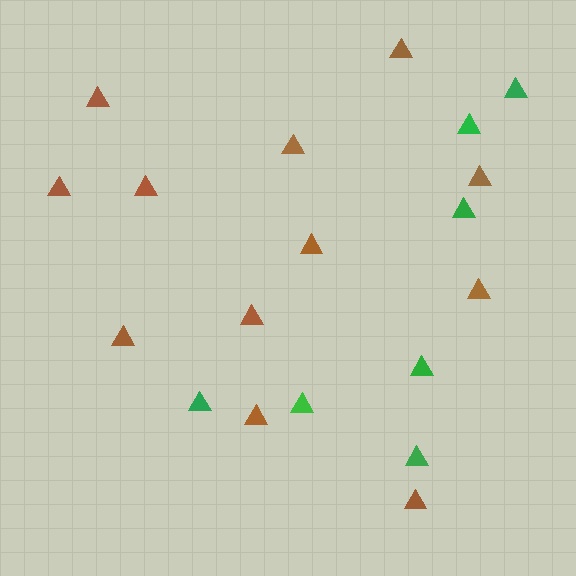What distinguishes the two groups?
There are 2 groups: one group of brown triangles (12) and one group of green triangles (7).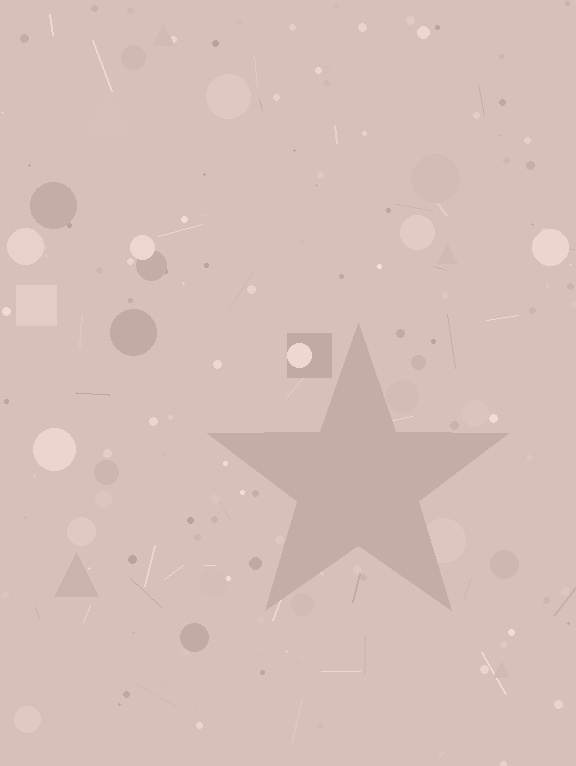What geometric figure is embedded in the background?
A star is embedded in the background.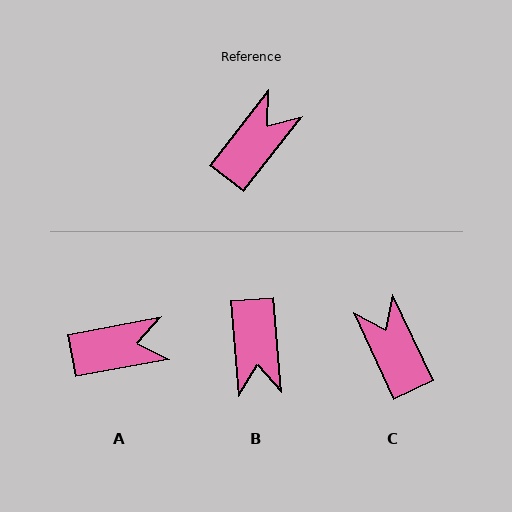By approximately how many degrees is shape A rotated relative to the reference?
Approximately 42 degrees clockwise.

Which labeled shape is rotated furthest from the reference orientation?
B, about 137 degrees away.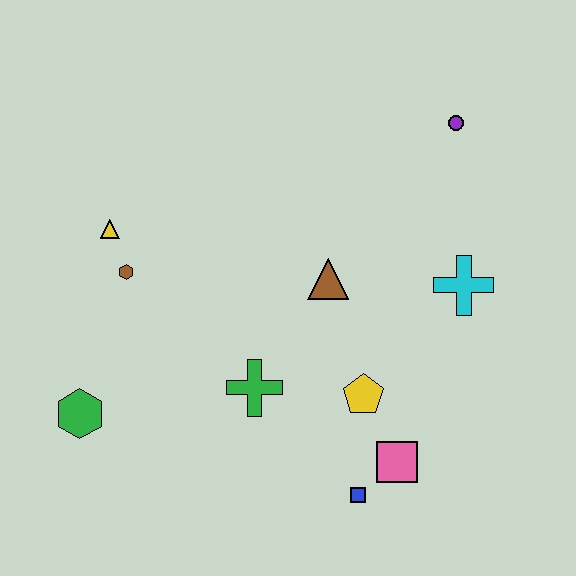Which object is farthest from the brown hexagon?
The purple circle is farthest from the brown hexagon.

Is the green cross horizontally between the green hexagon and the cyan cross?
Yes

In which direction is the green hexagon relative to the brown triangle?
The green hexagon is to the left of the brown triangle.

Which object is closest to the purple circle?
The cyan cross is closest to the purple circle.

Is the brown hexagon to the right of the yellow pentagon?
No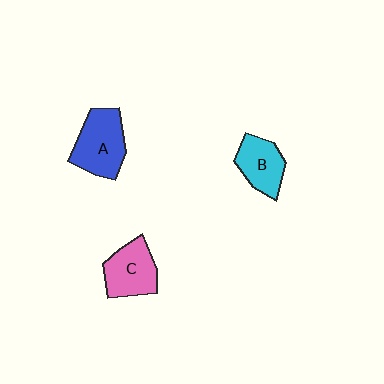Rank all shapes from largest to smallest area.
From largest to smallest: A (blue), C (pink), B (cyan).